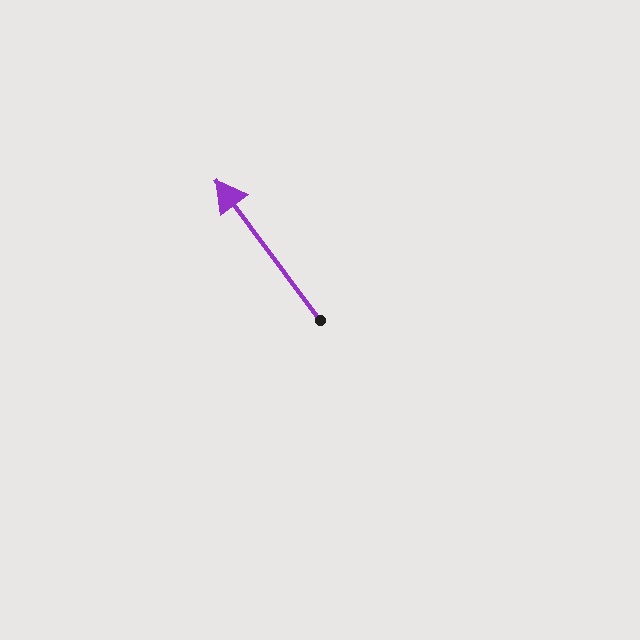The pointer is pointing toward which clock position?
Roughly 11 o'clock.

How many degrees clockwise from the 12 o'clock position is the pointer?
Approximately 323 degrees.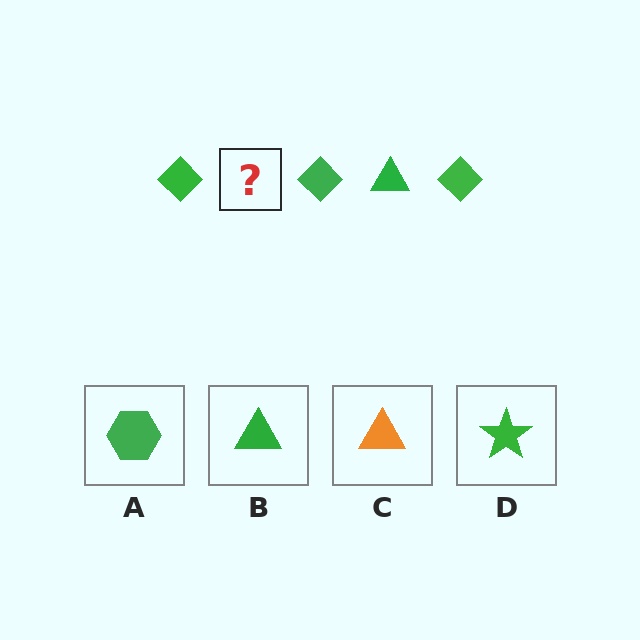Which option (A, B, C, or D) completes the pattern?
B.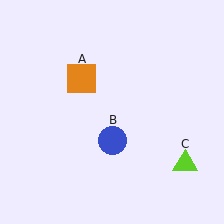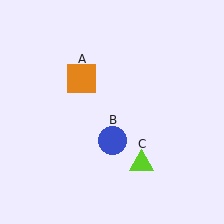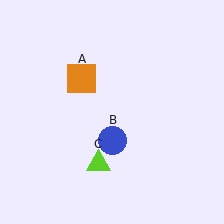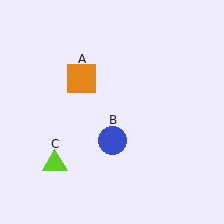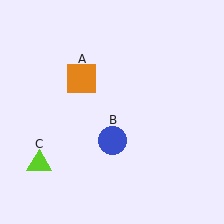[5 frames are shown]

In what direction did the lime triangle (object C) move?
The lime triangle (object C) moved left.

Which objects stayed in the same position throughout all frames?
Orange square (object A) and blue circle (object B) remained stationary.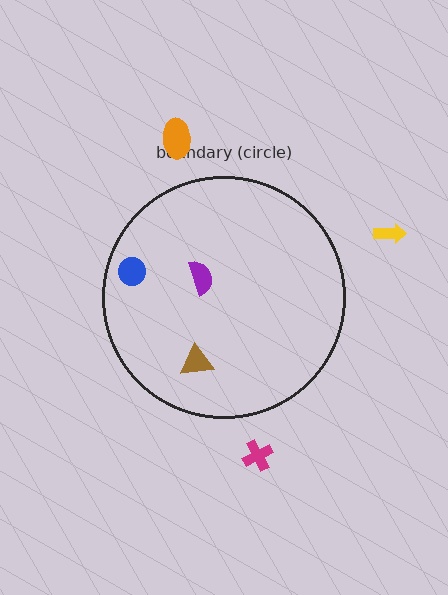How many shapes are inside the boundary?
3 inside, 3 outside.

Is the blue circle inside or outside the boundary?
Inside.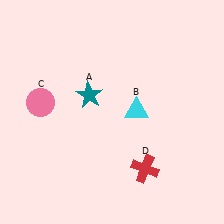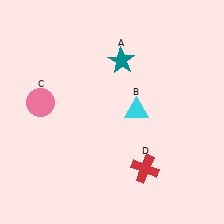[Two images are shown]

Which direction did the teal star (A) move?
The teal star (A) moved up.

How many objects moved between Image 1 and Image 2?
1 object moved between the two images.